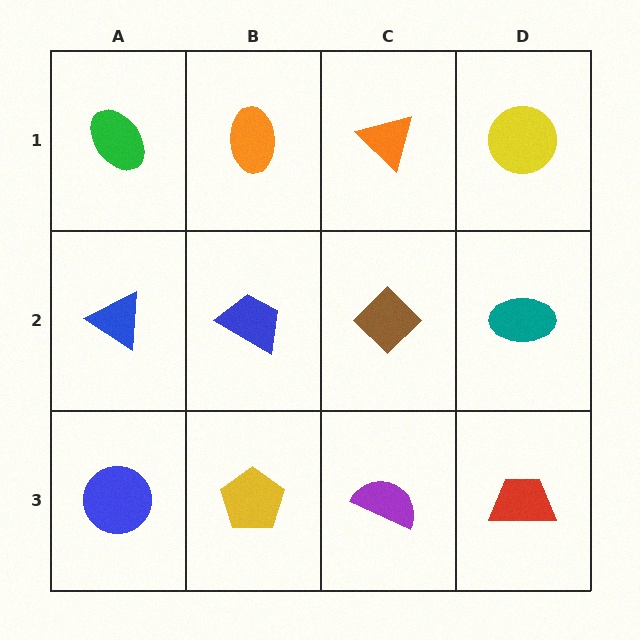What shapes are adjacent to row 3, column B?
A blue trapezoid (row 2, column B), a blue circle (row 3, column A), a purple semicircle (row 3, column C).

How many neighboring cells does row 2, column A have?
3.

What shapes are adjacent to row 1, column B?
A blue trapezoid (row 2, column B), a green ellipse (row 1, column A), an orange triangle (row 1, column C).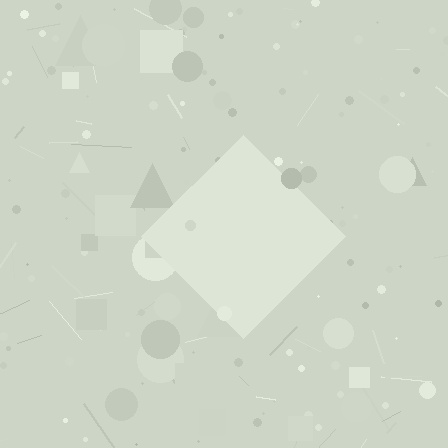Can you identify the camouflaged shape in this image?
The camouflaged shape is a diamond.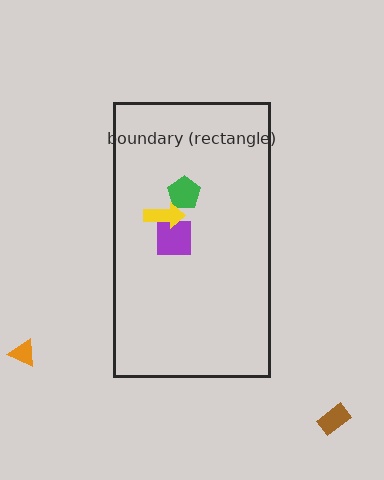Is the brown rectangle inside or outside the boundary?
Outside.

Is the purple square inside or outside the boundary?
Inside.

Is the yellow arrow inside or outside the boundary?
Inside.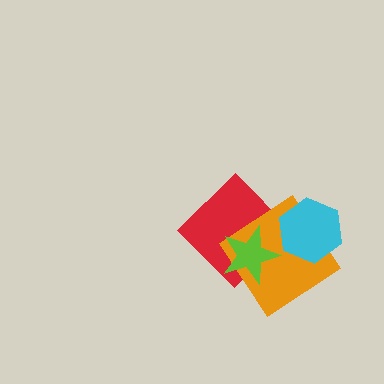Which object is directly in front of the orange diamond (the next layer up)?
The cyan hexagon is directly in front of the orange diamond.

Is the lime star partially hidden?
No, no other shape covers it.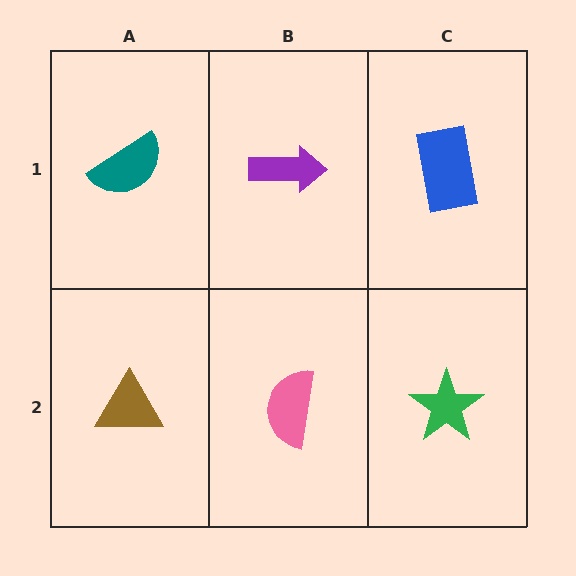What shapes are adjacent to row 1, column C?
A green star (row 2, column C), a purple arrow (row 1, column B).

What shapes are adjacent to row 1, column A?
A brown triangle (row 2, column A), a purple arrow (row 1, column B).